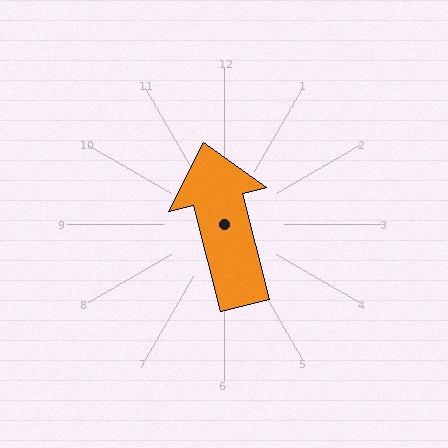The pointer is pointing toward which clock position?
Roughly 12 o'clock.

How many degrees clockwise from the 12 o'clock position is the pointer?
Approximately 346 degrees.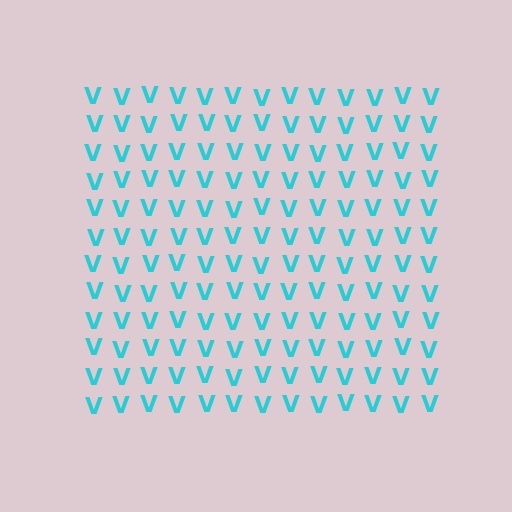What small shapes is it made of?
It is made of small letter V's.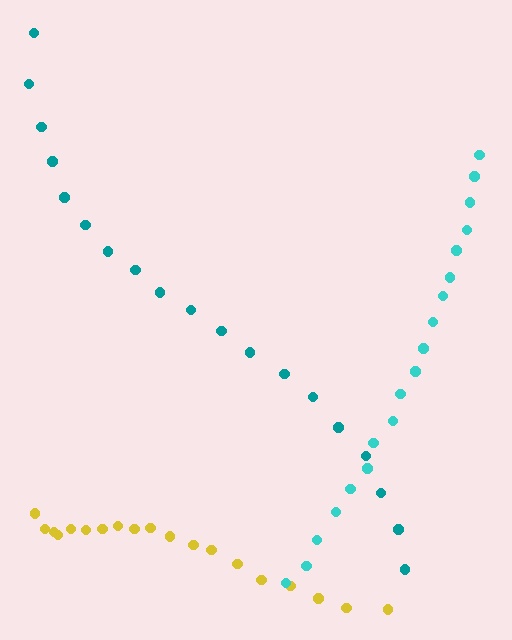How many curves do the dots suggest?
There are 3 distinct paths.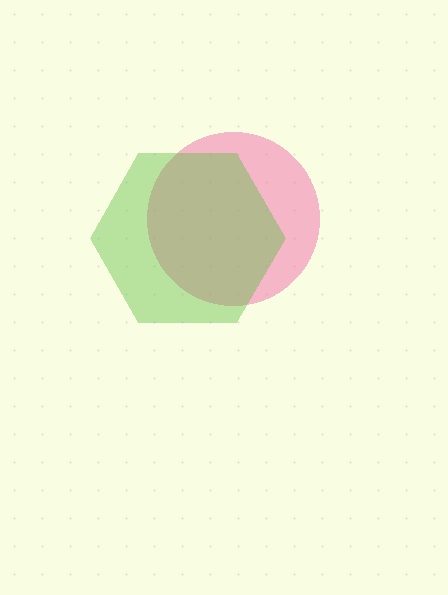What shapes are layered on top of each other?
The layered shapes are: a pink circle, a lime hexagon.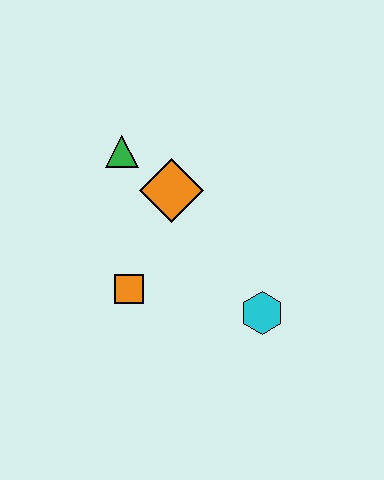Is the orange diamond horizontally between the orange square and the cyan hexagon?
Yes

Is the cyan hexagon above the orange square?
No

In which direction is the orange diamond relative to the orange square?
The orange diamond is above the orange square.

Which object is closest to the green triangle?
The orange diamond is closest to the green triangle.